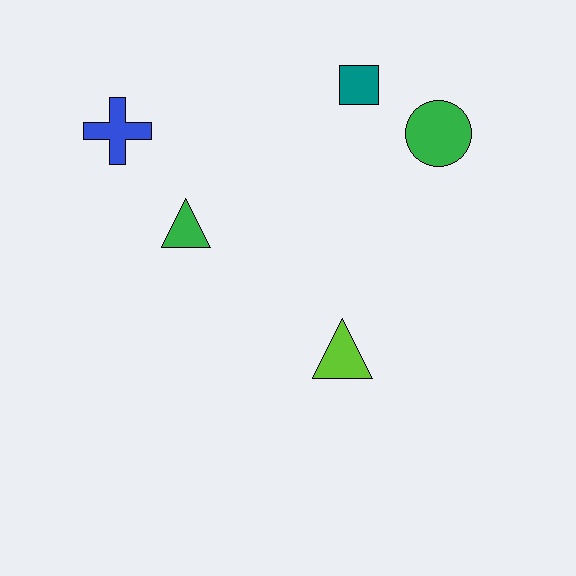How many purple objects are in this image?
There are no purple objects.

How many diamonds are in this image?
There are no diamonds.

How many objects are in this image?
There are 5 objects.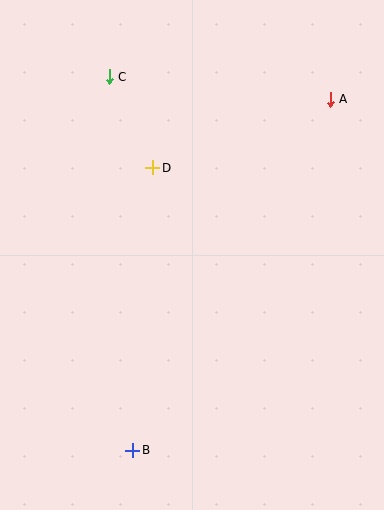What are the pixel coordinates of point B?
Point B is at (133, 450).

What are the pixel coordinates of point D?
Point D is at (153, 168).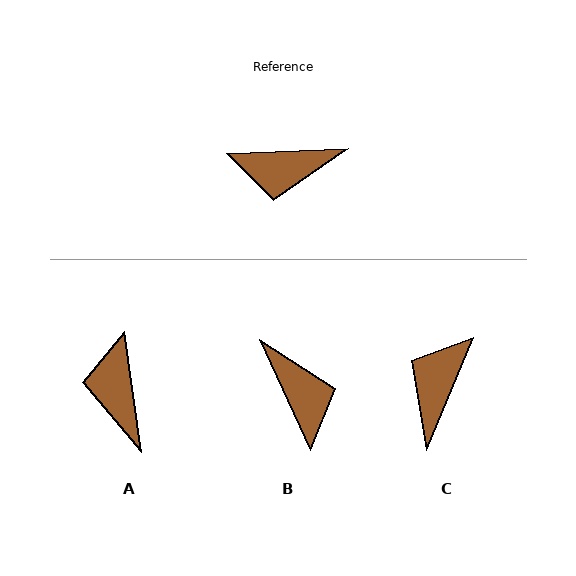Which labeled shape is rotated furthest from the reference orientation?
C, about 115 degrees away.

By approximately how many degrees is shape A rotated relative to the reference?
Approximately 84 degrees clockwise.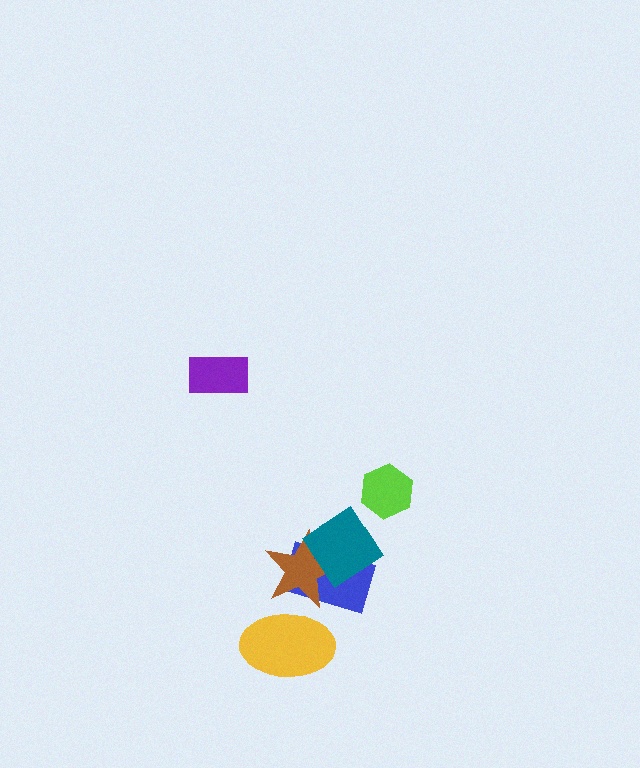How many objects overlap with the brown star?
3 objects overlap with the brown star.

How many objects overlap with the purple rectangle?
0 objects overlap with the purple rectangle.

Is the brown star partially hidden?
Yes, it is partially covered by another shape.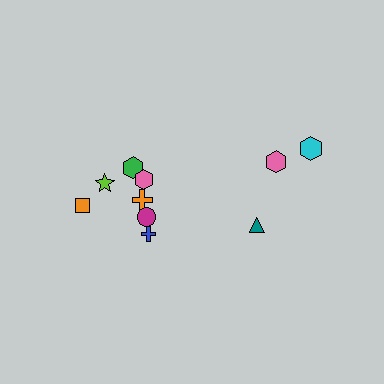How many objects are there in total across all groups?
There are 10 objects.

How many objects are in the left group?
There are 7 objects.